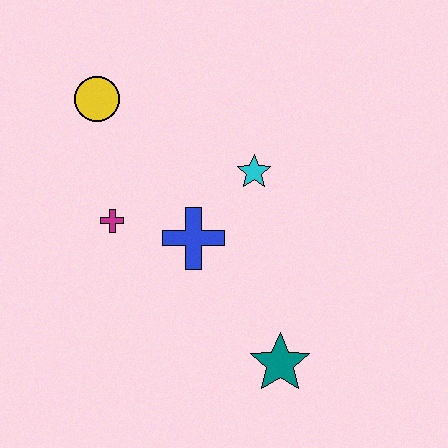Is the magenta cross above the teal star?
Yes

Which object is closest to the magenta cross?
The blue cross is closest to the magenta cross.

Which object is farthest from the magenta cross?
The teal star is farthest from the magenta cross.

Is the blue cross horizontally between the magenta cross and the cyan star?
Yes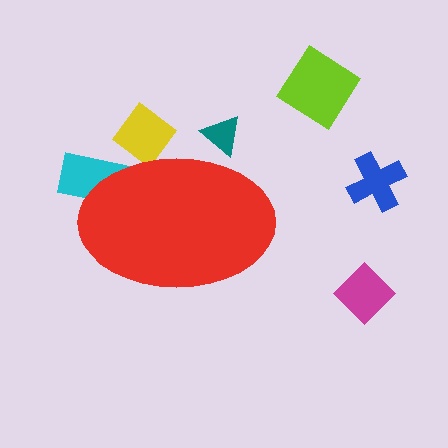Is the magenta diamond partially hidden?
No, the magenta diamond is fully visible.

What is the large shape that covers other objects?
A red ellipse.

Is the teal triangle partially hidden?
Yes, the teal triangle is partially hidden behind the red ellipse.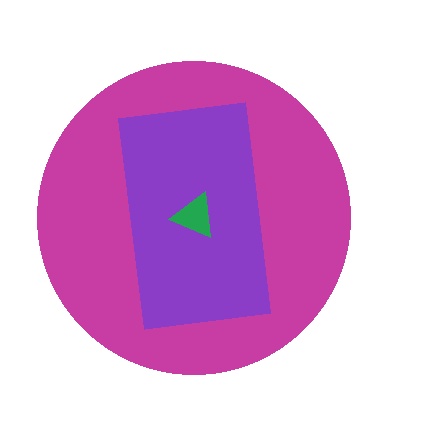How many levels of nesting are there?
3.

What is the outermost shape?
The magenta circle.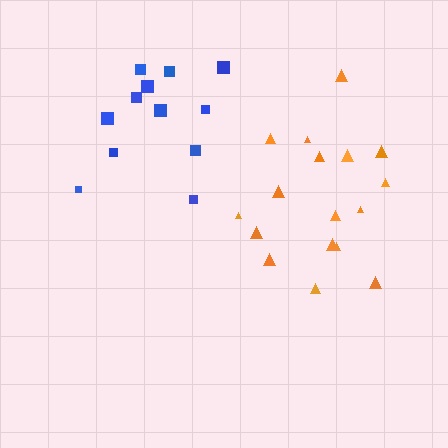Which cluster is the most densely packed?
Blue.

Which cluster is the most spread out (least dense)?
Orange.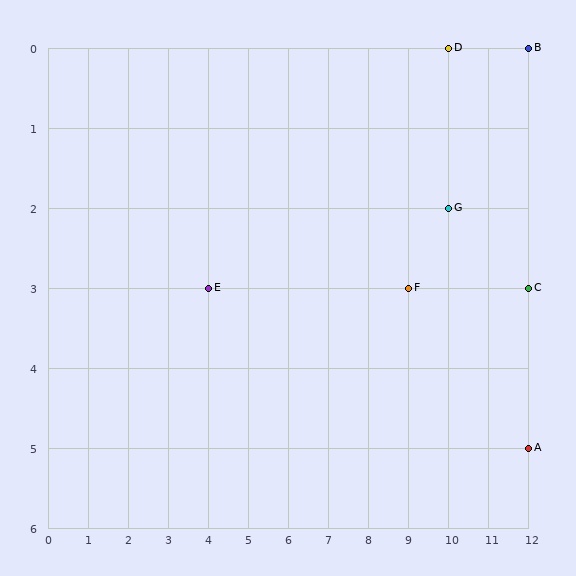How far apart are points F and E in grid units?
Points F and E are 5 columns apart.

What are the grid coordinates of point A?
Point A is at grid coordinates (12, 5).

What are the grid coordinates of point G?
Point G is at grid coordinates (10, 2).